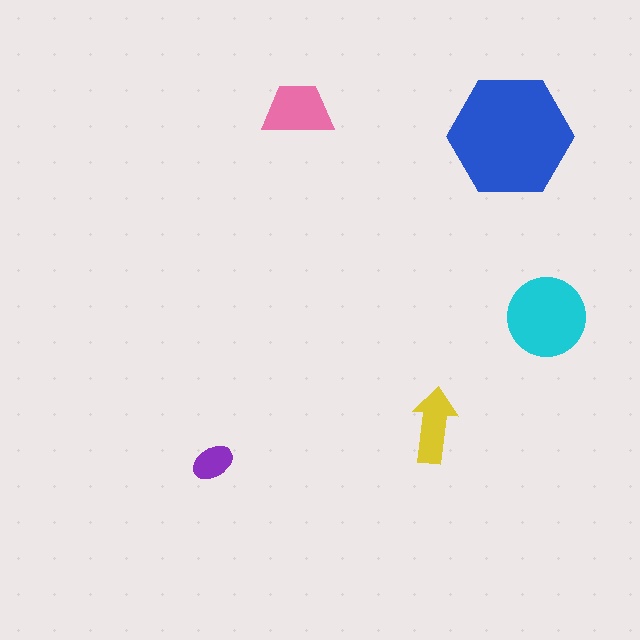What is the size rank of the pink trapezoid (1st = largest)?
3rd.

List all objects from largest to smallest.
The blue hexagon, the cyan circle, the pink trapezoid, the yellow arrow, the purple ellipse.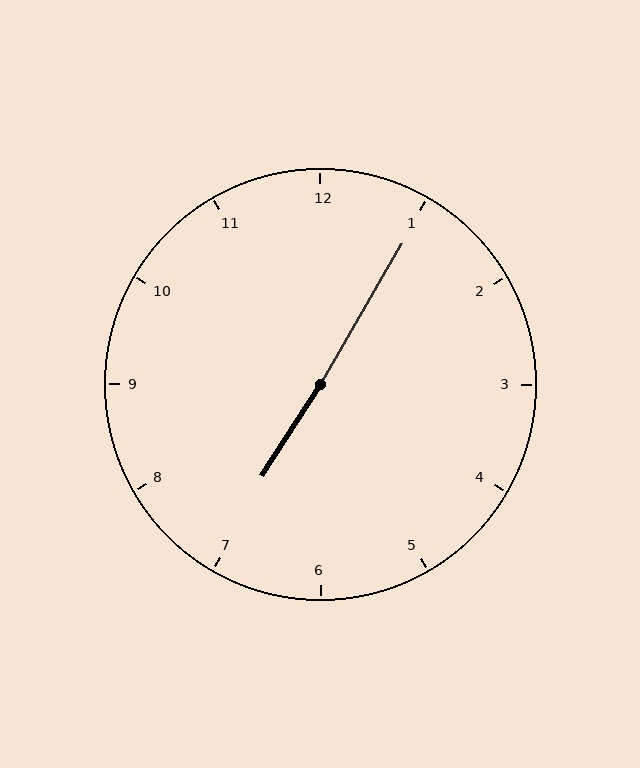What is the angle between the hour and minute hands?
Approximately 178 degrees.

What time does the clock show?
7:05.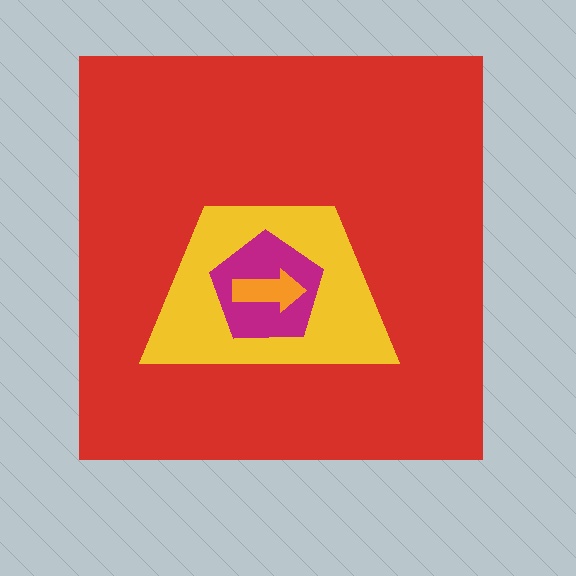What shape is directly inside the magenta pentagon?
The orange arrow.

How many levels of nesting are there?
4.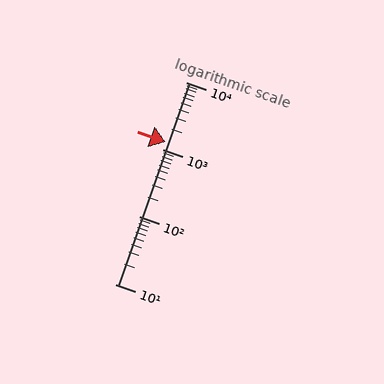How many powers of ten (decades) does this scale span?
The scale spans 3 decades, from 10 to 10000.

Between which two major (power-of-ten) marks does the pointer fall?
The pointer is between 1000 and 10000.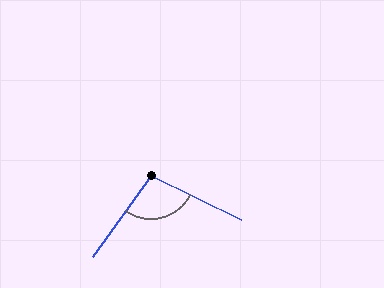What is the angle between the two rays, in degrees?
Approximately 99 degrees.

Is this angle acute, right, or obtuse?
It is obtuse.